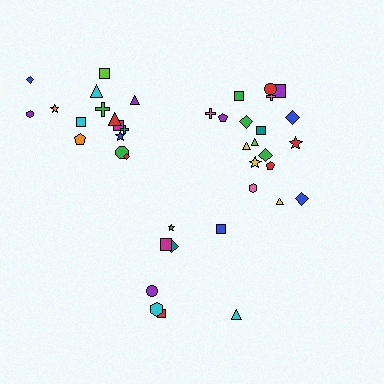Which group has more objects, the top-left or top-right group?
The top-right group.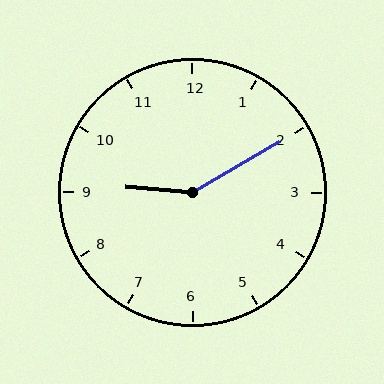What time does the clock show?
9:10.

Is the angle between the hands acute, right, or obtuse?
It is obtuse.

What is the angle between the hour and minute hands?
Approximately 145 degrees.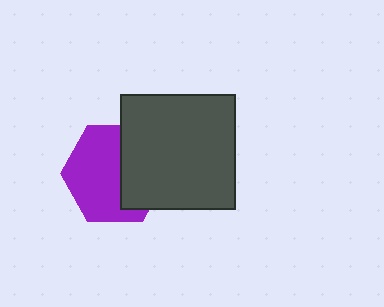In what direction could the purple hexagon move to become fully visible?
The purple hexagon could move left. That would shift it out from behind the dark gray square entirely.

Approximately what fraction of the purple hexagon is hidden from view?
Roughly 41% of the purple hexagon is hidden behind the dark gray square.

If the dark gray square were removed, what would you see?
You would see the complete purple hexagon.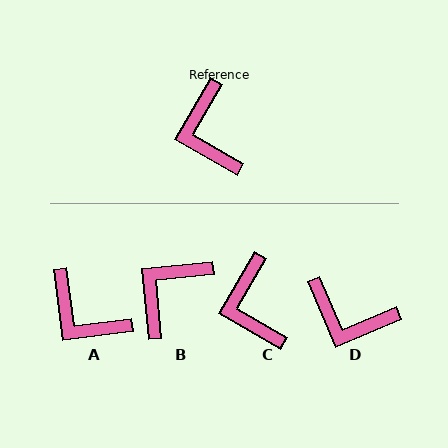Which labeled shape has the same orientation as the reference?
C.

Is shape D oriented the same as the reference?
No, it is off by about 53 degrees.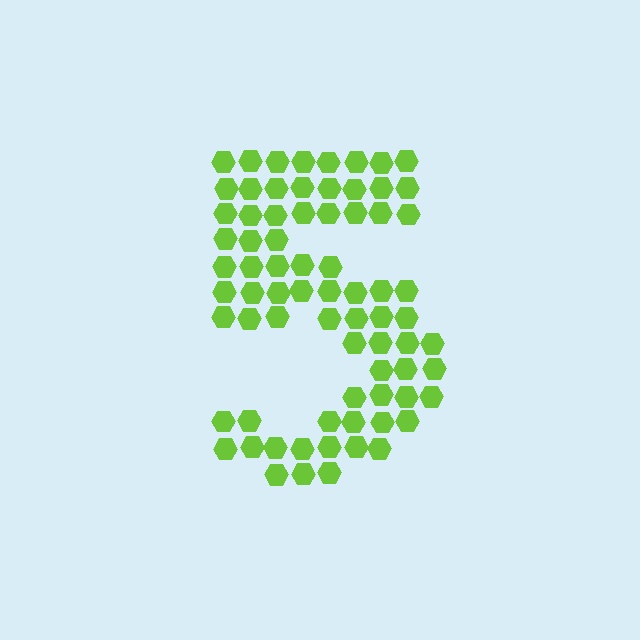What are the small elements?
The small elements are hexagons.